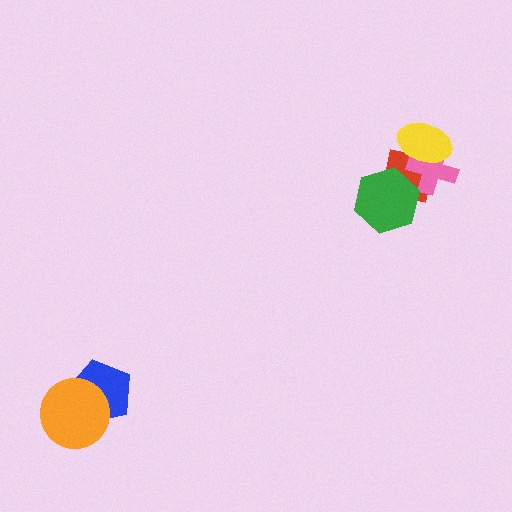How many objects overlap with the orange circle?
1 object overlaps with the orange circle.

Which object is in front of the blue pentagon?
The orange circle is in front of the blue pentagon.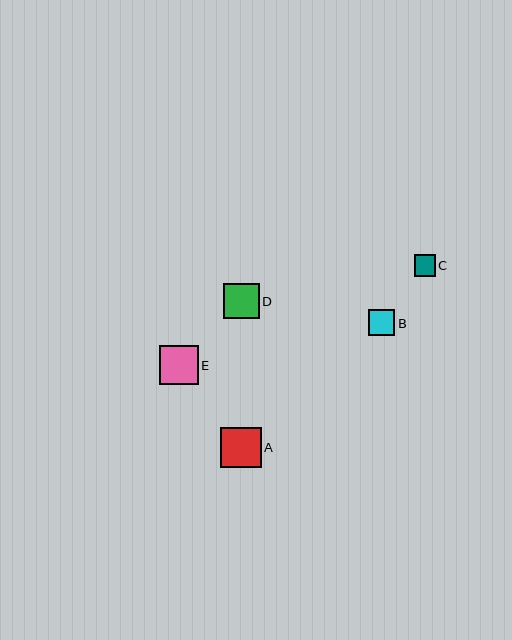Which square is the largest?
Square A is the largest with a size of approximately 41 pixels.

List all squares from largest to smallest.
From largest to smallest: A, E, D, B, C.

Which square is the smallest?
Square C is the smallest with a size of approximately 21 pixels.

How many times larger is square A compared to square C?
Square A is approximately 1.9 times the size of square C.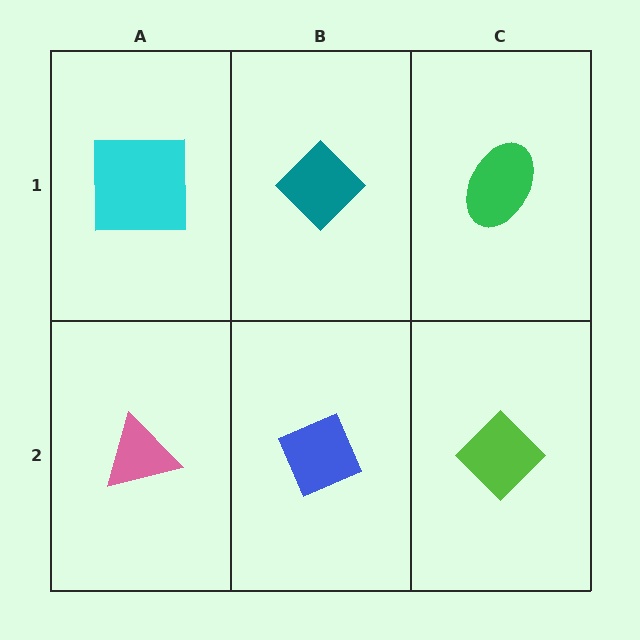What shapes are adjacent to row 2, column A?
A cyan square (row 1, column A), a blue diamond (row 2, column B).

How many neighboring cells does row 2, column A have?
2.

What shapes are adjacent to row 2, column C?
A green ellipse (row 1, column C), a blue diamond (row 2, column B).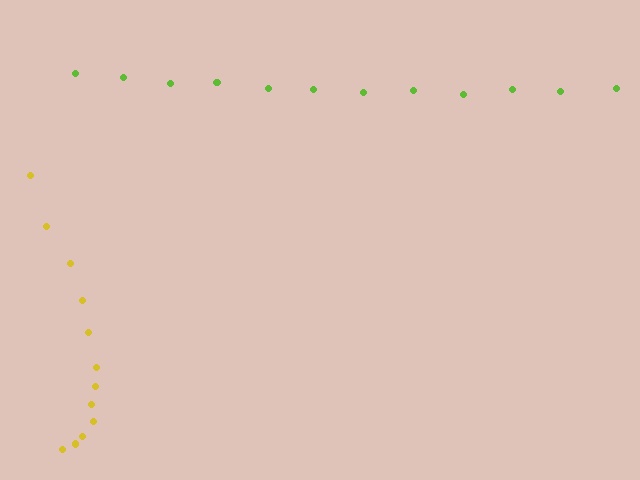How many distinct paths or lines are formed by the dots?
There are 2 distinct paths.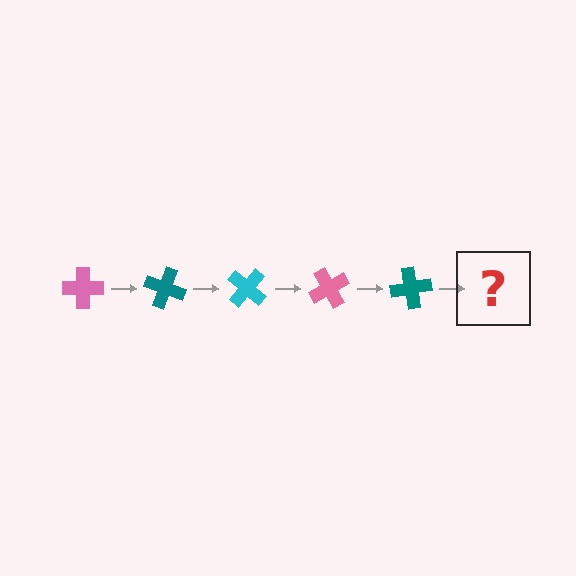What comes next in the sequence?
The next element should be a cyan cross, rotated 100 degrees from the start.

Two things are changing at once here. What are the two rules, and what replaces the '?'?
The two rules are that it rotates 20 degrees each step and the color cycles through pink, teal, and cyan. The '?' should be a cyan cross, rotated 100 degrees from the start.